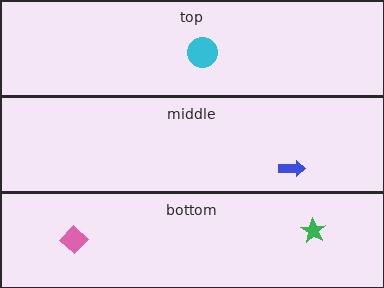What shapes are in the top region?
The cyan circle.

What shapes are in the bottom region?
The pink diamond, the green star.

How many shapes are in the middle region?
1.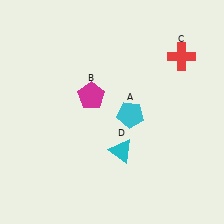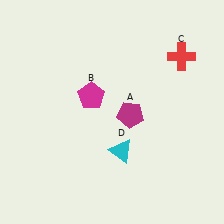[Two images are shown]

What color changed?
The pentagon (A) changed from cyan in Image 1 to magenta in Image 2.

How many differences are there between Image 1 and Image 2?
There is 1 difference between the two images.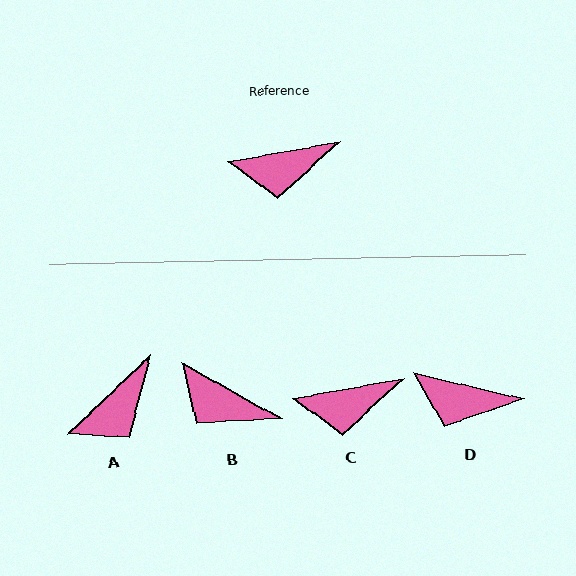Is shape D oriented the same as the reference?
No, it is off by about 24 degrees.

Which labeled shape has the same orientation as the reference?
C.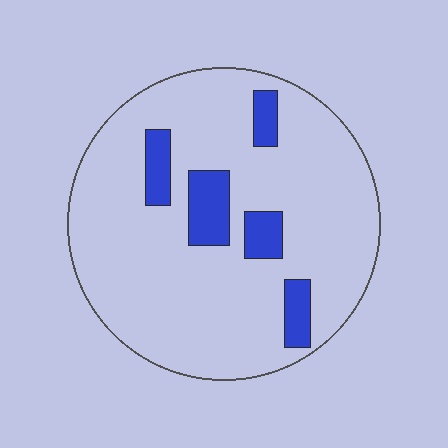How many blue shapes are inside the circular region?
5.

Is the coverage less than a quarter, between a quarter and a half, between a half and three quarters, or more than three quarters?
Less than a quarter.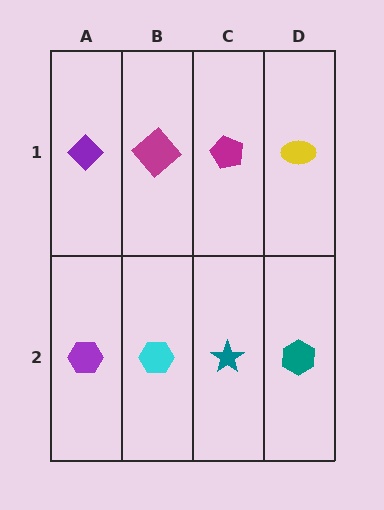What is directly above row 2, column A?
A purple diamond.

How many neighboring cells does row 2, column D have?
2.